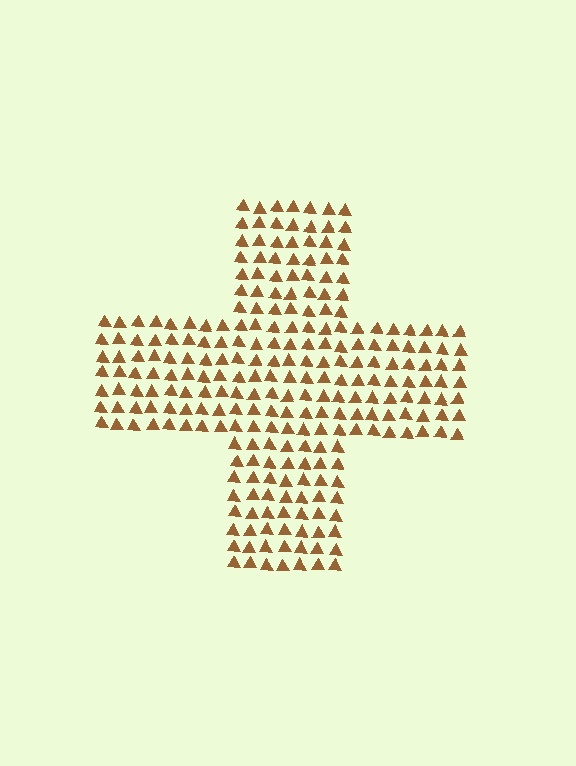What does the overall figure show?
The overall figure shows a cross.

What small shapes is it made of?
It is made of small triangles.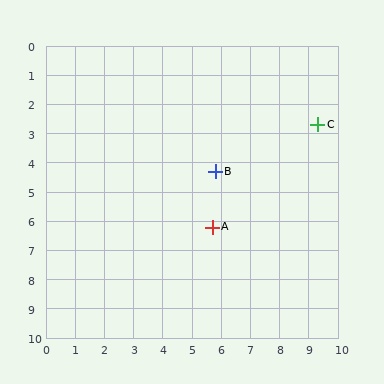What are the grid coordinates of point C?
Point C is at approximately (9.3, 2.7).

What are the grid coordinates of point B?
Point B is at approximately (5.8, 4.3).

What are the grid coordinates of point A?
Point A is at approximately (5.7, 6.2).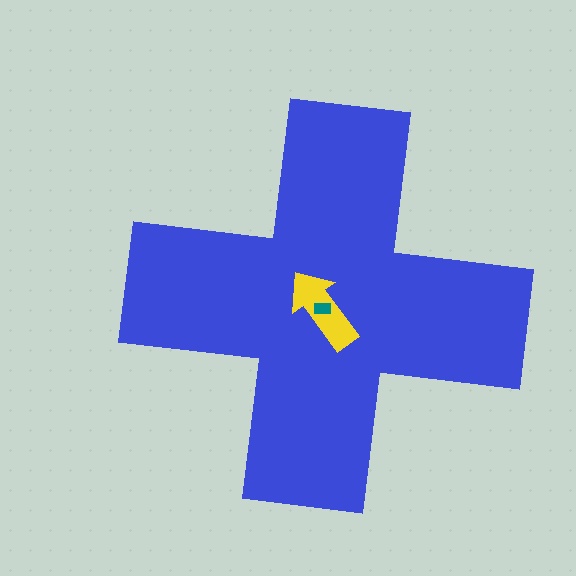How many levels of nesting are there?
3.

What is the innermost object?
The teal rectangle.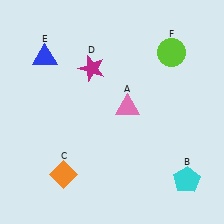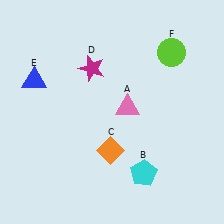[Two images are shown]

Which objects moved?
The objects that moved are: the cyan pentagon (B), the orange diamond (C), the blue triangle (E).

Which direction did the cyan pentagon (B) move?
The cyan pentagon (B) moved left.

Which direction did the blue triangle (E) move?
The blue triangle (E) moved down.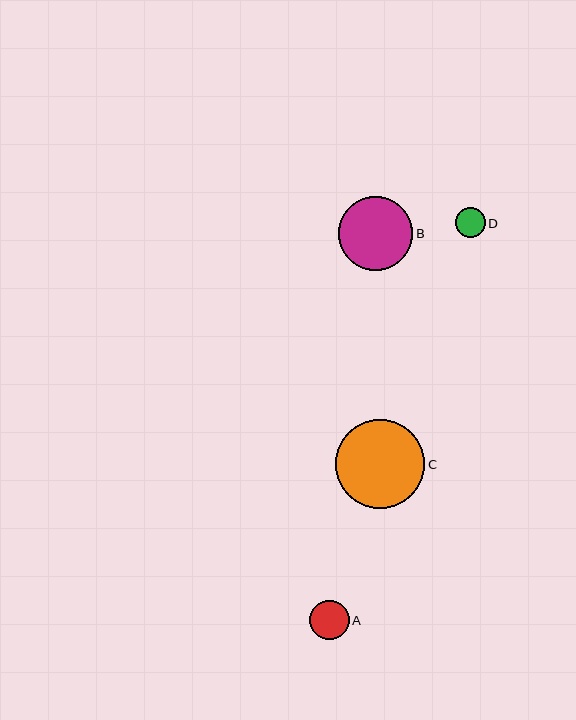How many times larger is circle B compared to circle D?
Circle B is approximately 2.5 times the size of circle D.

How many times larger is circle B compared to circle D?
Circle B is approximately 2.5 times the size of circle D.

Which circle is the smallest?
Circle D is the smallest with a size of approximately 30 pixels.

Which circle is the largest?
Circle C is the largest with a size of approximately 89 pixels.